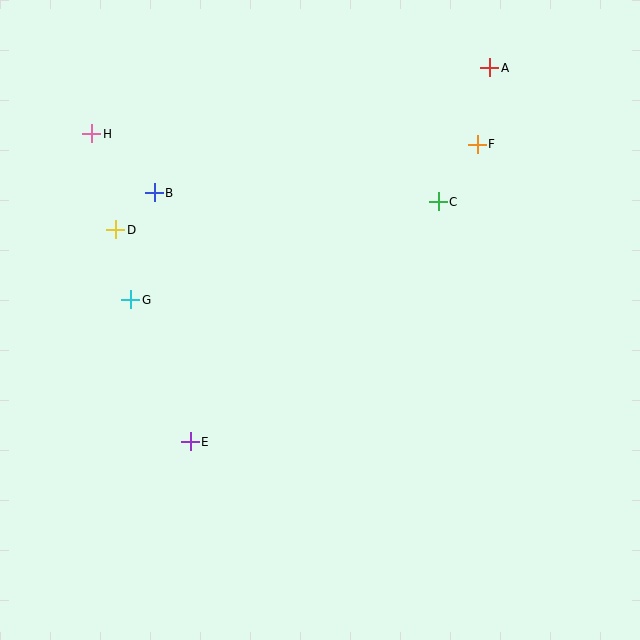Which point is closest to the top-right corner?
Point A is closest to the top-right corner.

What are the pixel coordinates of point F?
Point F is at (477, 144).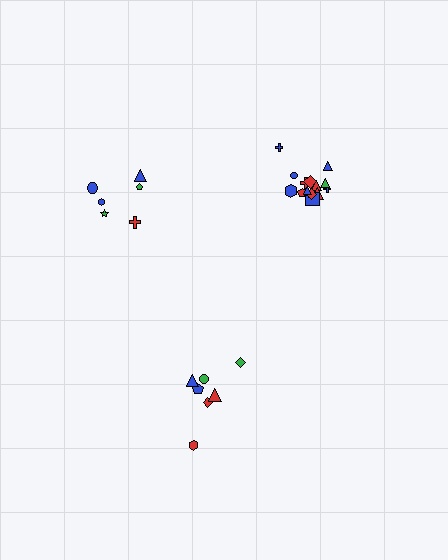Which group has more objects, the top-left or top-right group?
The top-right group.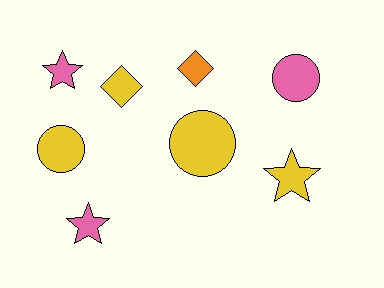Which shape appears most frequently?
Circle, with 3 objects.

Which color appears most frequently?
Yellow, with 4 objects.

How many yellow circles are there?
There are 2 yellow circles.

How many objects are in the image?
There are 8 objects.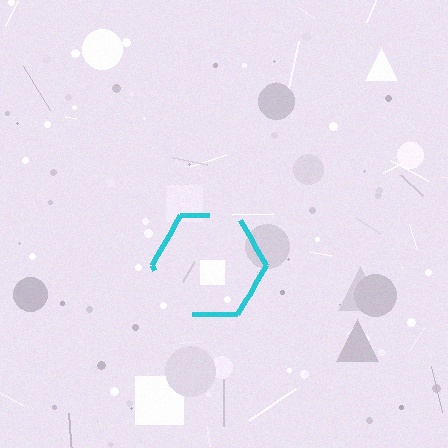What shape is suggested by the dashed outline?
The dashed outline suggests a hexagon.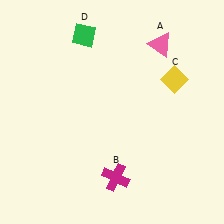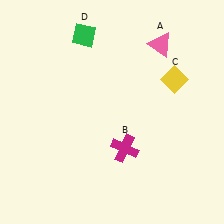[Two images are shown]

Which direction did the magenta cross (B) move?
The magenta cross (B) moved up.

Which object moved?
The magenta cross (B) moved up.